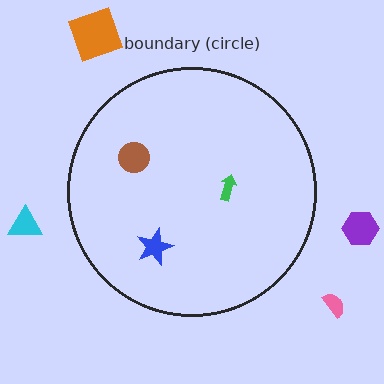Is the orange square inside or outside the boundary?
Outside.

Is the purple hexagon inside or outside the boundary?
Outside.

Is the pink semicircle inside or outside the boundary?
Outside.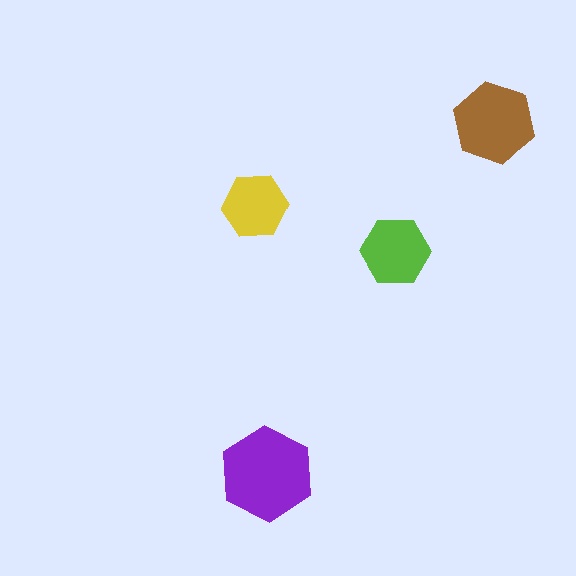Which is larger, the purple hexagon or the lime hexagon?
The purple one.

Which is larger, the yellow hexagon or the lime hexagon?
The lime one.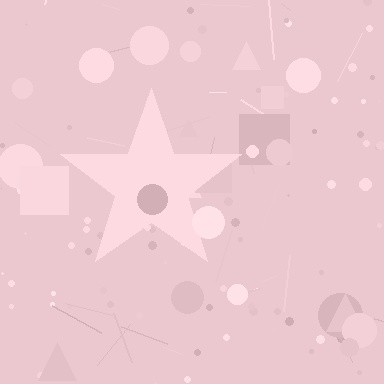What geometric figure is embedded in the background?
A star is embedded in the background.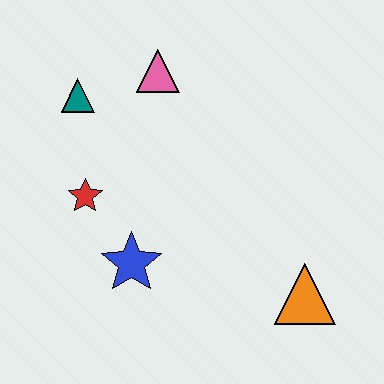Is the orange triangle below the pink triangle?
Yes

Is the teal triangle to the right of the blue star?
No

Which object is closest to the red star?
The blue star is closest to the red star.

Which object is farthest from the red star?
The orange triangle is farthest from the red star.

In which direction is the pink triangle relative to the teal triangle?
The pink triangle is to the right of the teal triangle.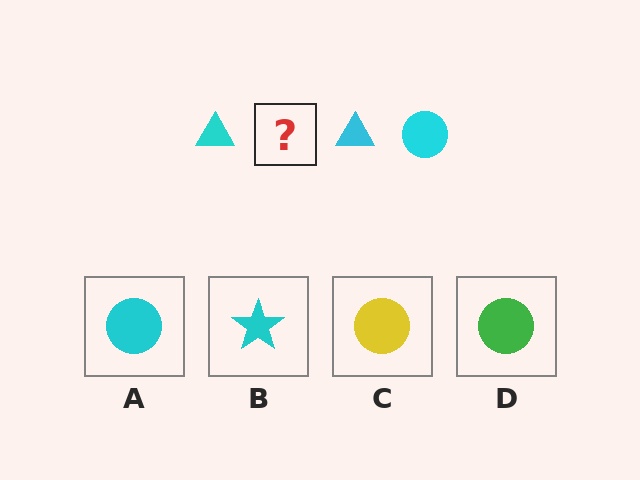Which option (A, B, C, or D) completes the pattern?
A.